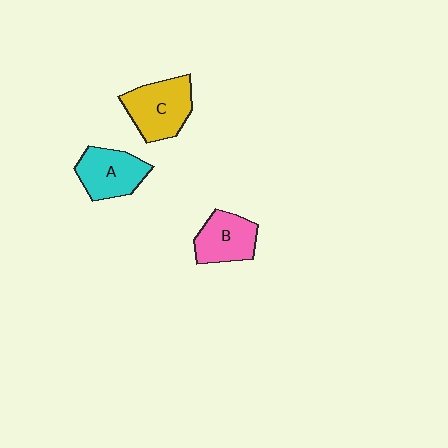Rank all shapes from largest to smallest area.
From largest to smallest: C (yellow), A (cyan), B (pink).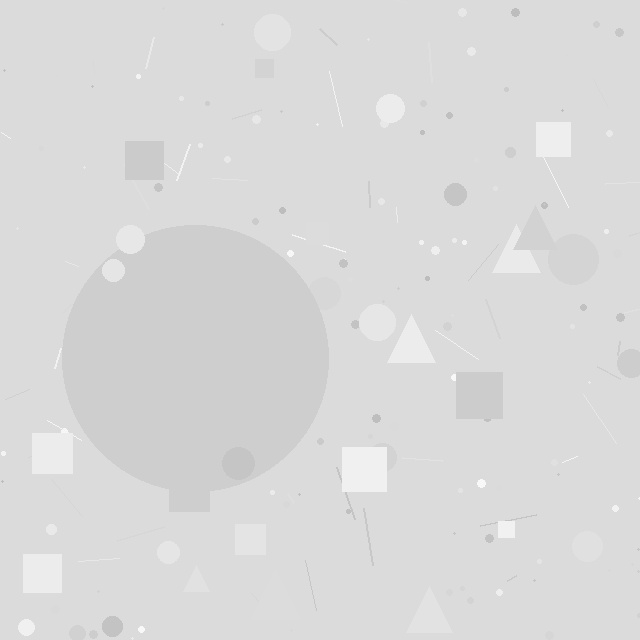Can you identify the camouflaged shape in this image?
The camouflaged shape is a circle.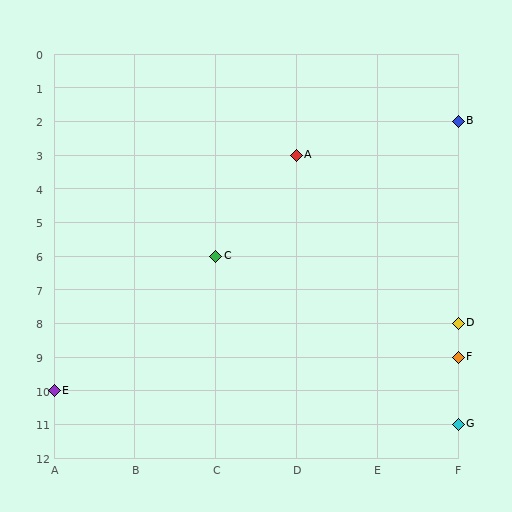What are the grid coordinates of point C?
Point C is at grid coordinates (C, 6).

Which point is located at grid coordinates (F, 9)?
Point F is at (F, 9).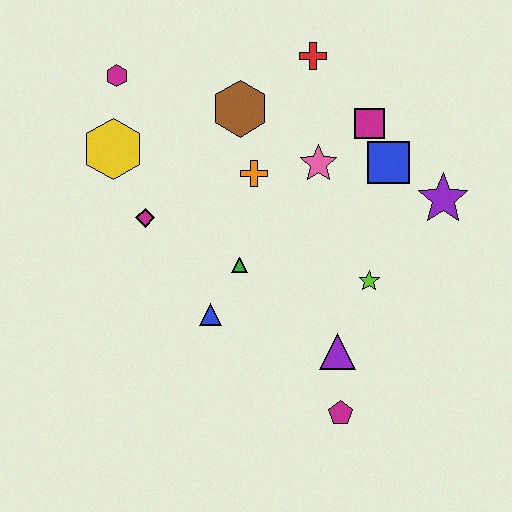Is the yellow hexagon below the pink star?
No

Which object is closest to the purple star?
The blue square is closest to the purple star.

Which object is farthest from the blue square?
The magenta hexagon is farthest from the blue square.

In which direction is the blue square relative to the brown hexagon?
The blue square is to the right of the brown hexagon.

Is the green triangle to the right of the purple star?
No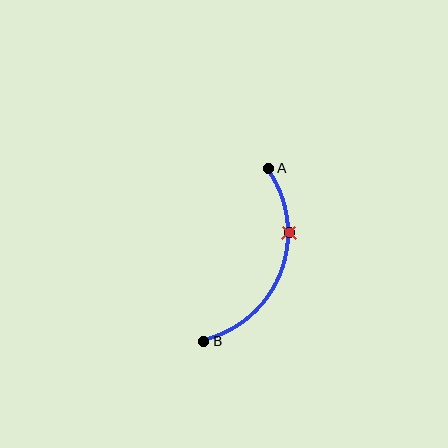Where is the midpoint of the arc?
The arc midpoint is the point on the curve farthest from the straight line joining A and B. It sits to the right of that line.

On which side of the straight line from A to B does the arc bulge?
The arc bulges to the right of the straight line connecting A and B.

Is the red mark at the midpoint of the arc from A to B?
No. The red mark lies on the arc but is closer to endpoint A. The arc midpoint would be at the point on the curve equidistant along the arc from both A and B.